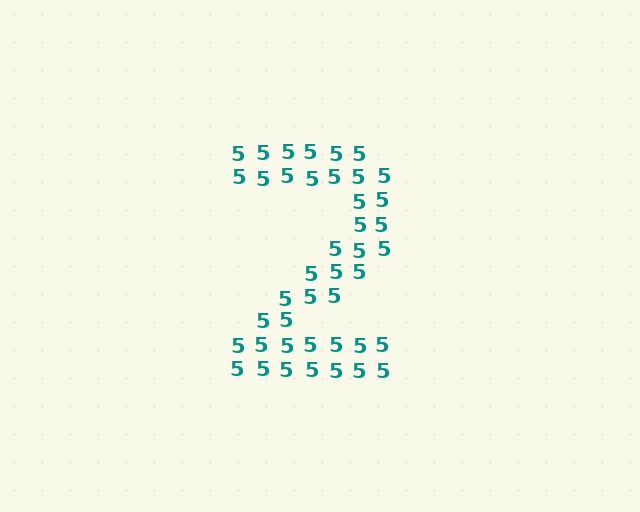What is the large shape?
The large shape is the digit 2.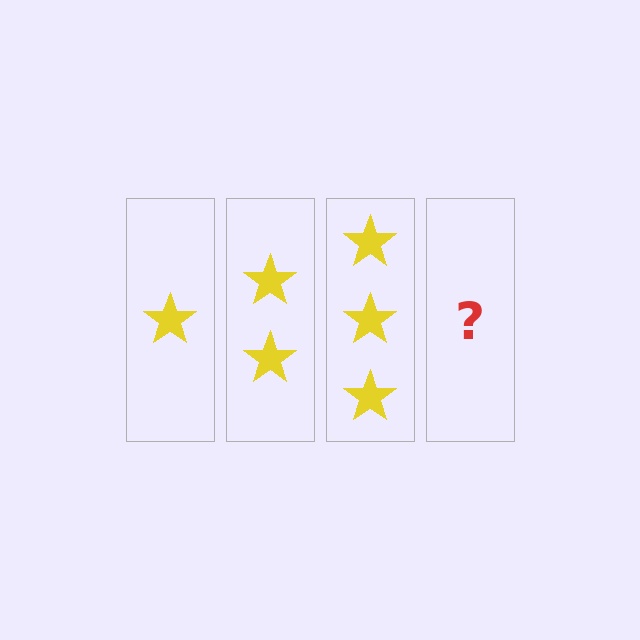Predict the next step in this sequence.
The next step is 4 stars.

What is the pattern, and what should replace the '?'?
The pattern is that each step adds one more star. The '?' should be 4 stars.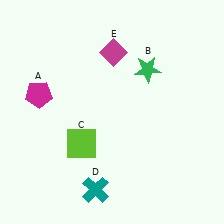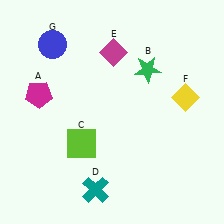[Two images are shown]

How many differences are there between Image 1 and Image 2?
There are 2 differences between the two images.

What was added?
A yellow diamond (F), a blue circle (G) were added in Image 2.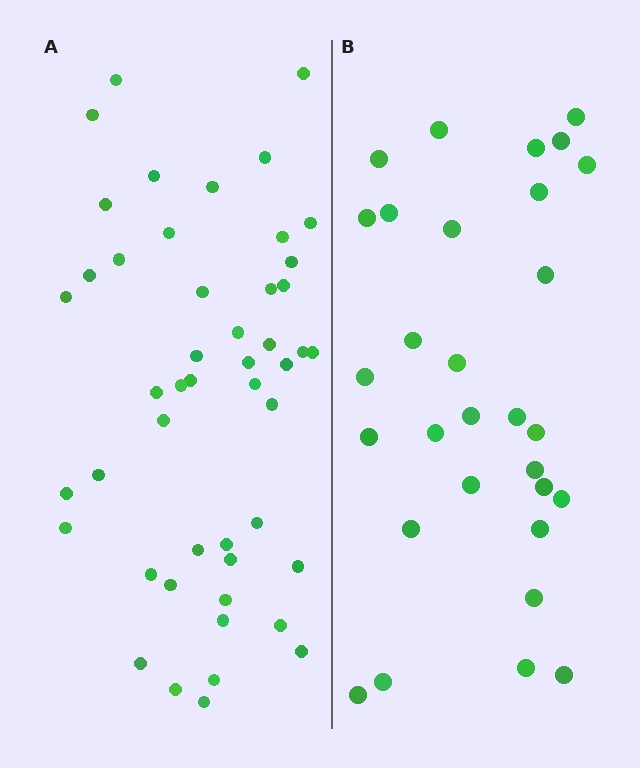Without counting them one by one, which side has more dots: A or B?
Region A (the left region) has more dots.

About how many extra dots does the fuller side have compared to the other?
Region A has approximately 20 more dots than region B.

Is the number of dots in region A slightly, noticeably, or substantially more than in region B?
Region A has substantially more. The ratio is roughly 1.6 to 1.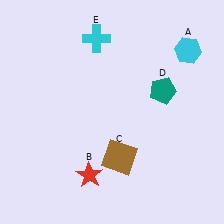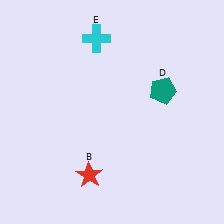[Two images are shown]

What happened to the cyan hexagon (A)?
The cyan hexagon (A) was removed in Image 2. It was in the top-right area of Image 1.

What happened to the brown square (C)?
The brown square (C) was removed in Image 2. It was in the bottom-right area of Image 1.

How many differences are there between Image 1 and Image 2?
There are 2 differences between the two images.